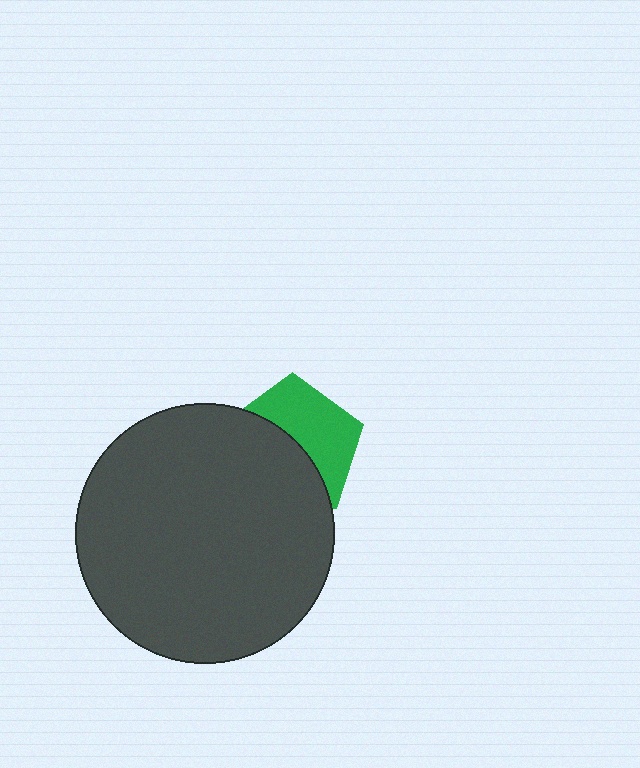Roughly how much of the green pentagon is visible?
About half of it is visible (roughly 48%).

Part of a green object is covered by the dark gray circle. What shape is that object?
It is a pentagon.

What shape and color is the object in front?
The object in front is a dark gray circle.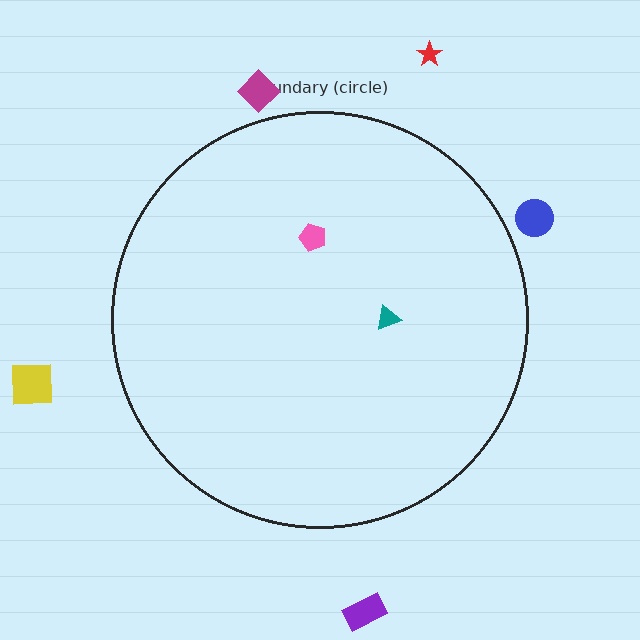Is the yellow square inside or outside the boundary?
Outside.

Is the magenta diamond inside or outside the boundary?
Outside.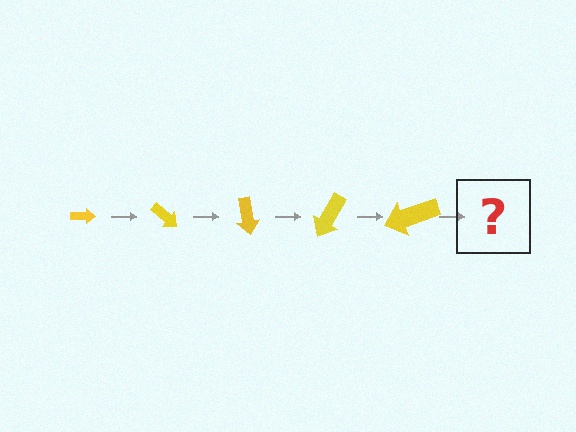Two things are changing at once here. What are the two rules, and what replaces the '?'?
The two rules are that the arrow grows larger each step and it rotates 40 degrees each step. The '?' should be an arrow, larger than the previous one and rotated 200 degrees from the start.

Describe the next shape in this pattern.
It should be an arrow, larger than the previous one and rotated 200 degrees from the start.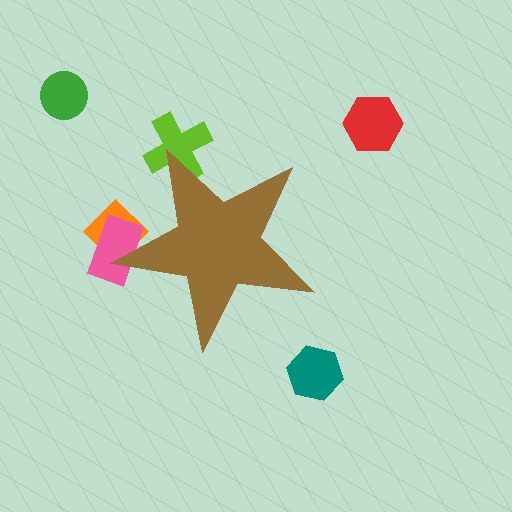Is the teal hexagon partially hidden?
No, the teal hexagon is fully visible.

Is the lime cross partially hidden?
Yes, the lime cross is partially hidden behind the brown star.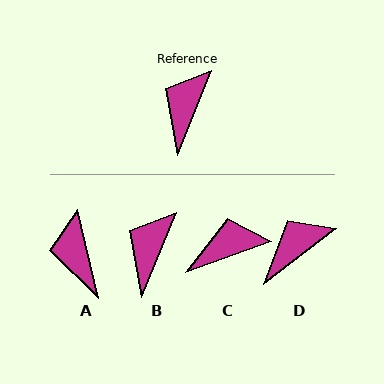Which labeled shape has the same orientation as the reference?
B.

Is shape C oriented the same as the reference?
No, it is off by about 48 degrees.